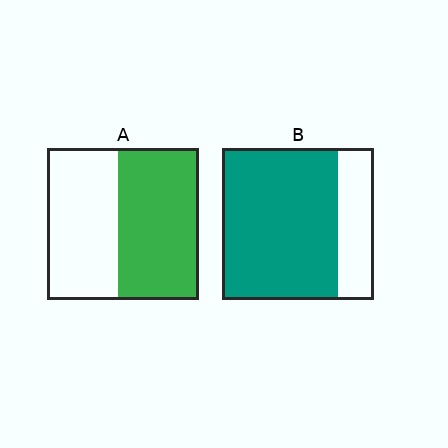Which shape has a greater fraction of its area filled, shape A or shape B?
Shape B.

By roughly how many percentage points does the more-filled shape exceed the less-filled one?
By roughly 25 percentage points (B over A).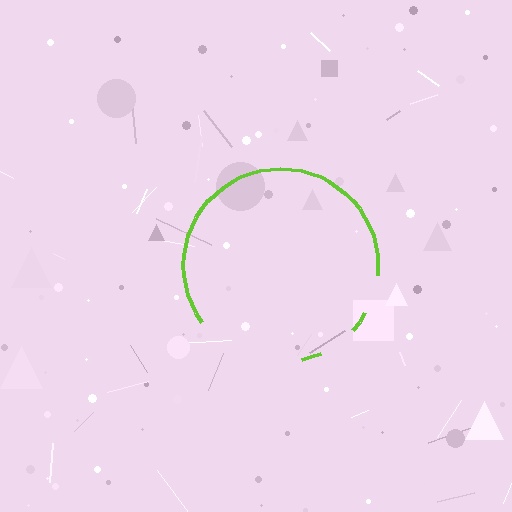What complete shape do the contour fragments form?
The contour fragments form a circle.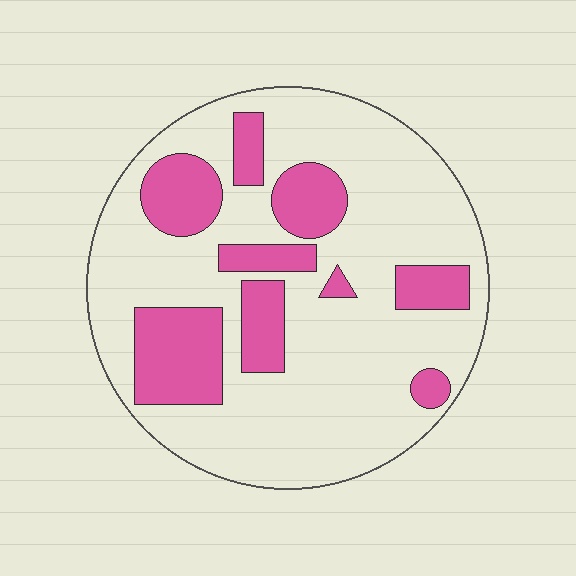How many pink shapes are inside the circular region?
9.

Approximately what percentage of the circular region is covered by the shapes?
Approximately 25%.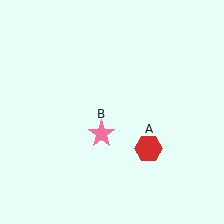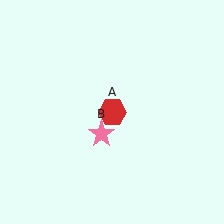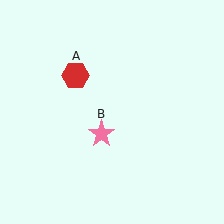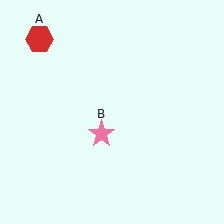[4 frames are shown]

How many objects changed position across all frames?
1 object changed position: red hexagon (object A).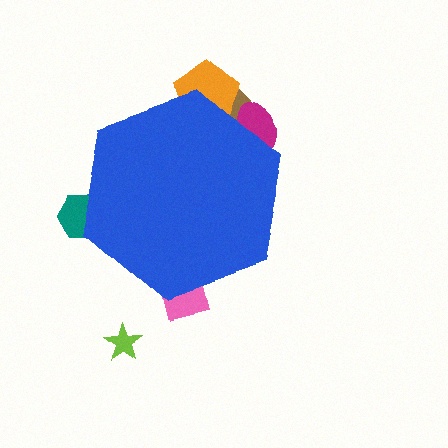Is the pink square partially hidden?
Yes, the pink square is partially hidden behind the blue hexagon.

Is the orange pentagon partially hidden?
Yes, the orange pentagon is partially hidden behind the blue hexagon.